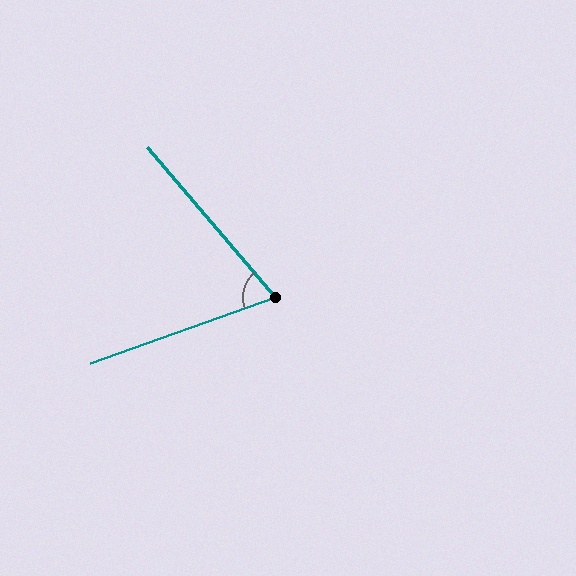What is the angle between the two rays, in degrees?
Approximately 69 degrees.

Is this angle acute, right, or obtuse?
It is acute.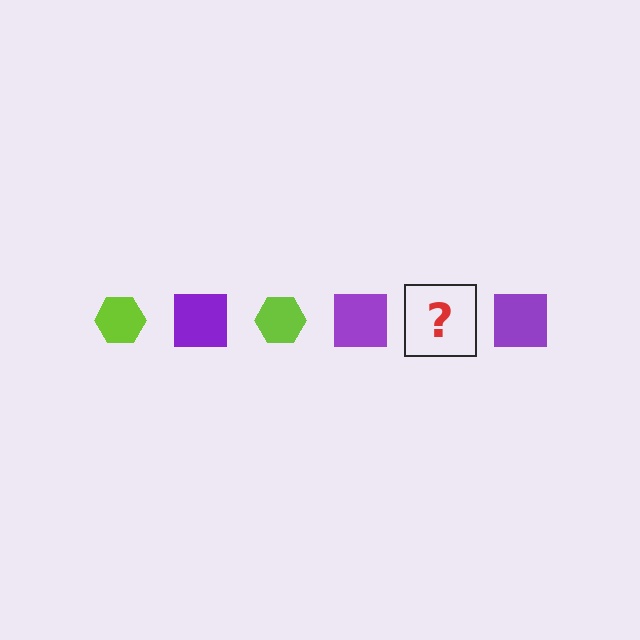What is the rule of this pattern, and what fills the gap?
The rule is that the pattern alternates between lime hexagon and purple square. The gap should be filled with a lime hexagon.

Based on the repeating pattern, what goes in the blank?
The blank should be a lime hexagon.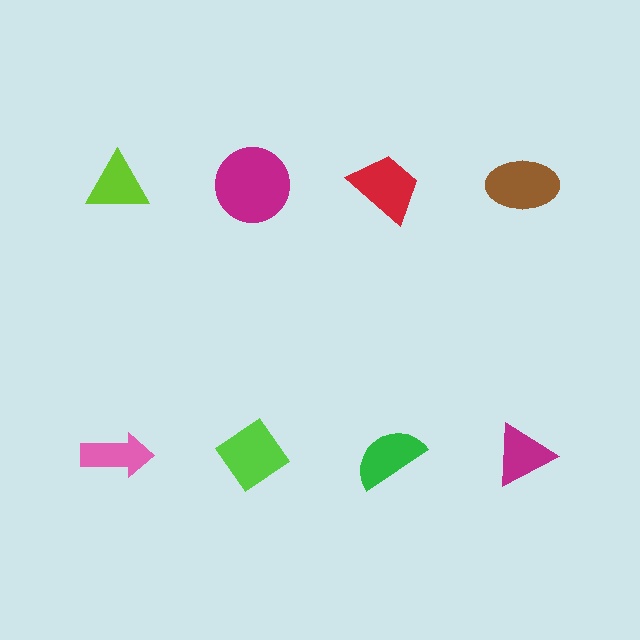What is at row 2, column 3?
A green semicircle.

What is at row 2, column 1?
A pink arrow.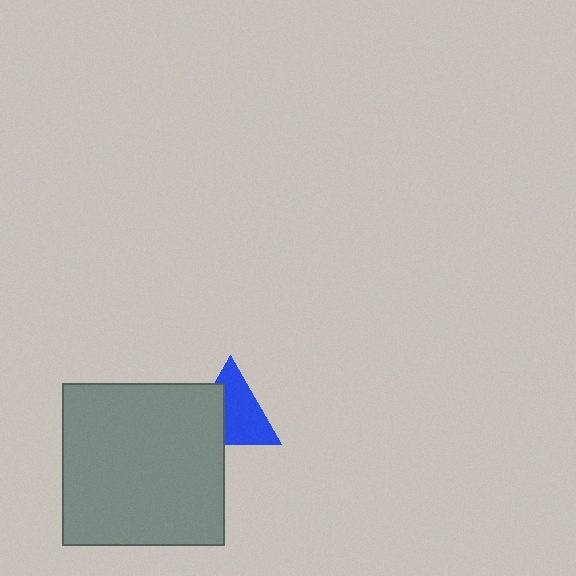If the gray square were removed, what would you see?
You would see the complete blue triangle.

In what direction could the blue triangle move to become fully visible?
The blue triangle could move right. That would shift it out from behind the gray square entirely.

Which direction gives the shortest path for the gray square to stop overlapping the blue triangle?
Moving left gives the shortest separation.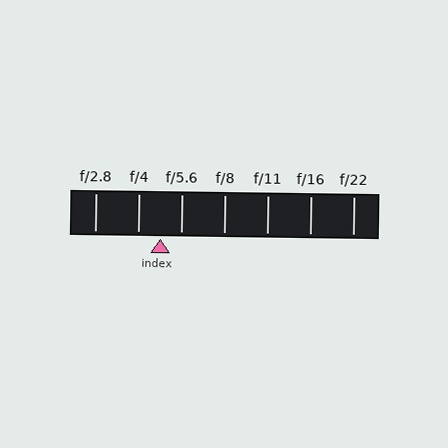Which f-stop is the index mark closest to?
The index mark is closest to f/5.6.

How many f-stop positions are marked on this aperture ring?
There are 7 f-stop positions marked.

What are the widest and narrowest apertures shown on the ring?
The widest aperture shown is f/2.8 and the narrowest is f/22.